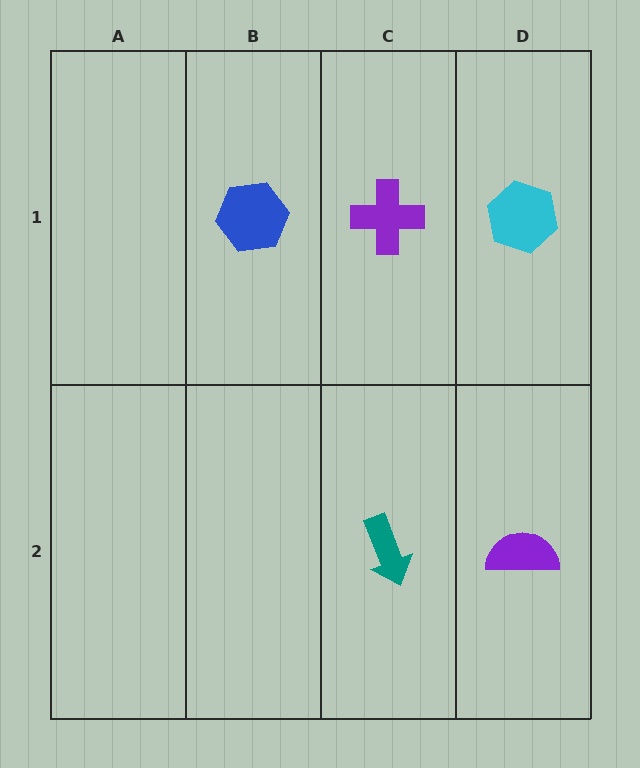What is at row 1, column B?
A blue hexagon.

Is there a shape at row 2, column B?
No, that cell is empty.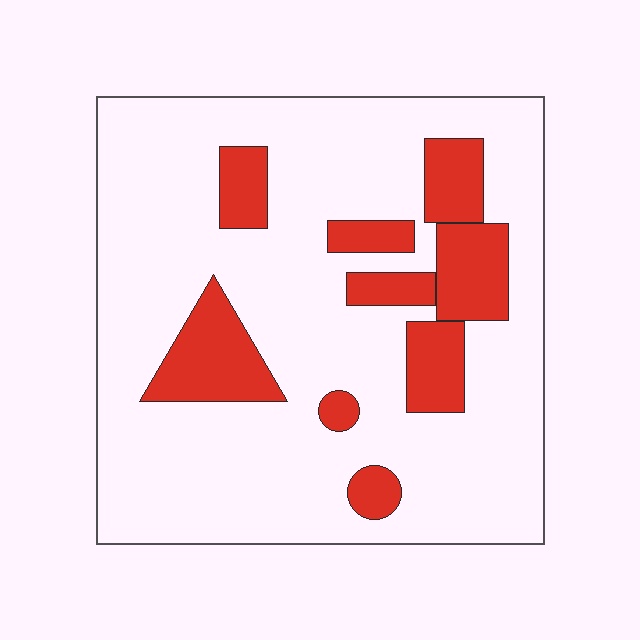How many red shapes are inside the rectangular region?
9.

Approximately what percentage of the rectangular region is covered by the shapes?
Approximately 20%.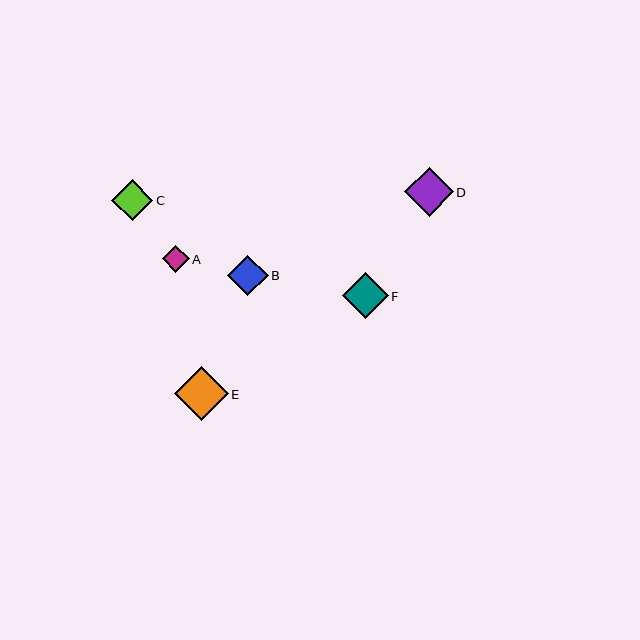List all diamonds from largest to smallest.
From largest to smallest: E, D, F, C, B, A.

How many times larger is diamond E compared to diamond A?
Diamond E is approximately 2.0 times the size of diamond A.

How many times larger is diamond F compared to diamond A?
Diamond F is approximately 1.7 times the size of diamond A.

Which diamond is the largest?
Diamond E is the largest with a size of approximately 54 pixels.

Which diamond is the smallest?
Diamond A is the smallest with a size of approximately 27 pixels.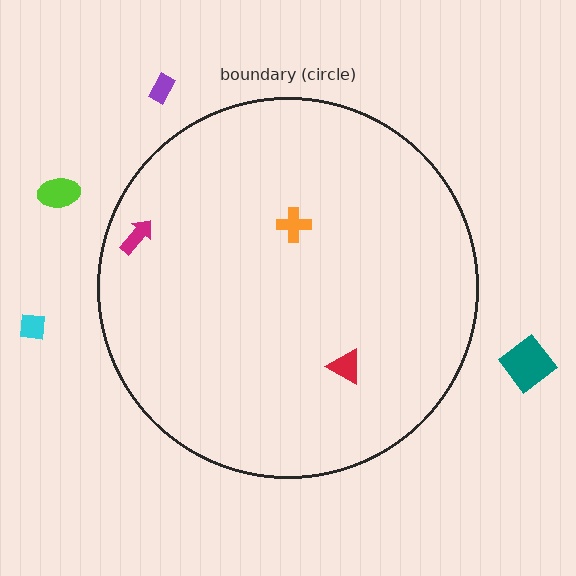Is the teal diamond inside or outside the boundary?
Outside.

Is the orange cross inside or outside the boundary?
Inside.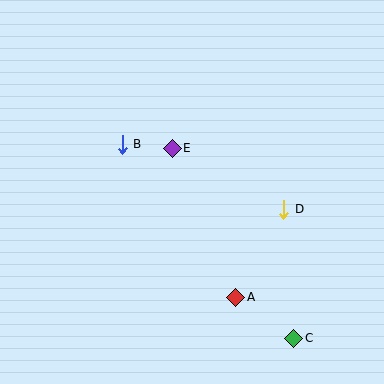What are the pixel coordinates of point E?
Point E is at (172, 148).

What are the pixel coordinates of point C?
Point C is at (294, 338).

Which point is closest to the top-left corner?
Point B is closest to the top-left corner.